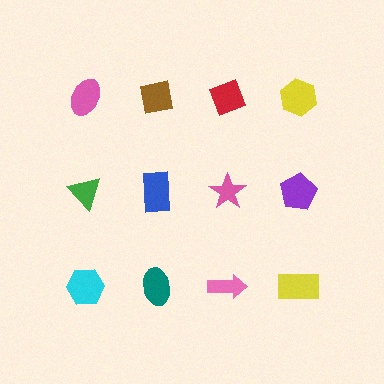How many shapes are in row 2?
4 shapes.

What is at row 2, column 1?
A green triangle.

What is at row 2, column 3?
A pink star.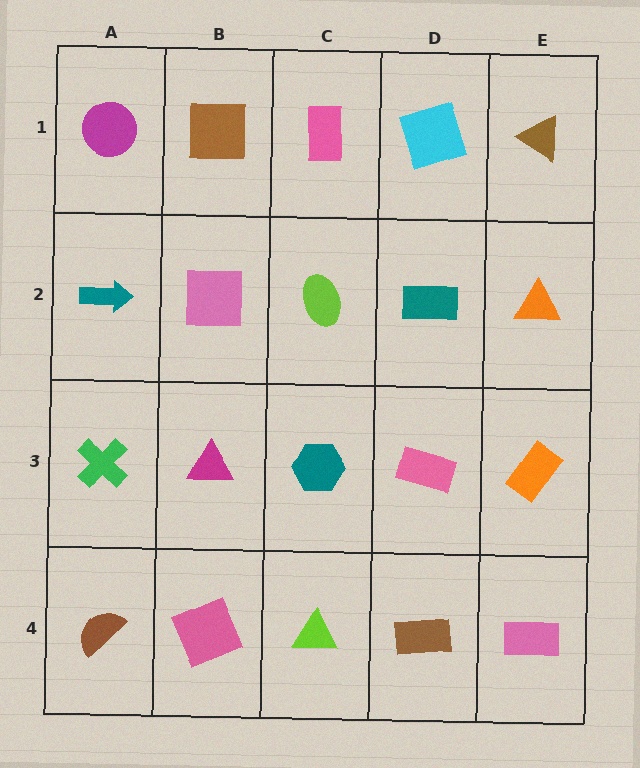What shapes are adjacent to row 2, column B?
A brown square (row 1, column B), a magenta triangle (row 3, column B), a teal arrow (row 2, column A), a lime ellipse (row 2, column C).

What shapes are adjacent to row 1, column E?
An orange triangle (row 2, column E), a cyan square (row 1, column D).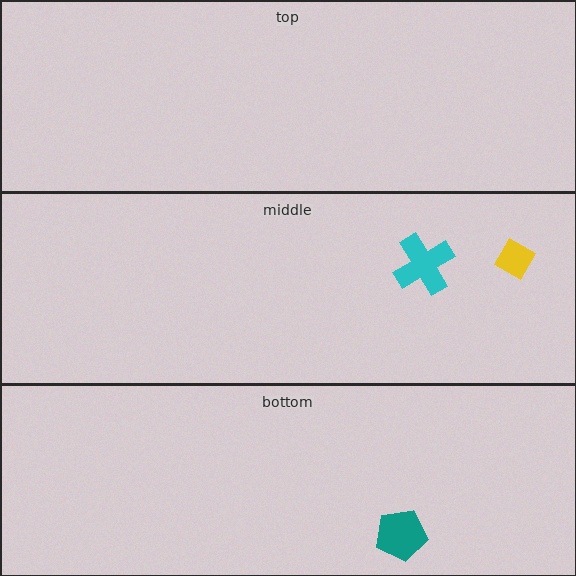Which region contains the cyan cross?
The middle region.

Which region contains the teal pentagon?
The bottom region.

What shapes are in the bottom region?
The teal pentagon.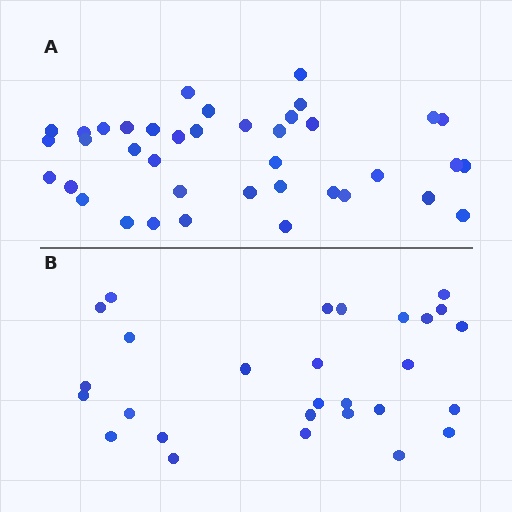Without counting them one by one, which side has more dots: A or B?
Region A (the top region) has more dots.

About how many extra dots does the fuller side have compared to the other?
Region A has roughly 12 or so more dots than region B.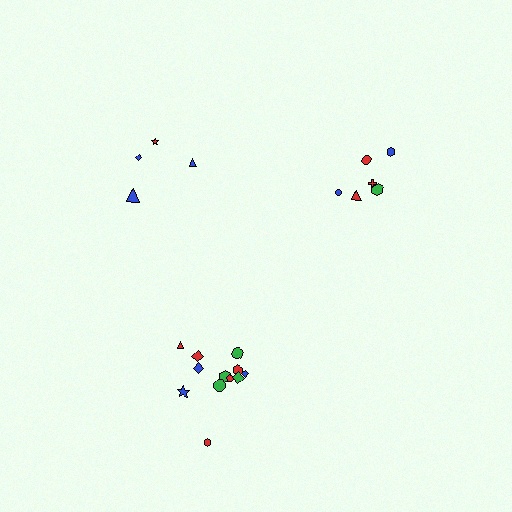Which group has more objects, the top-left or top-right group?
The top-right group.